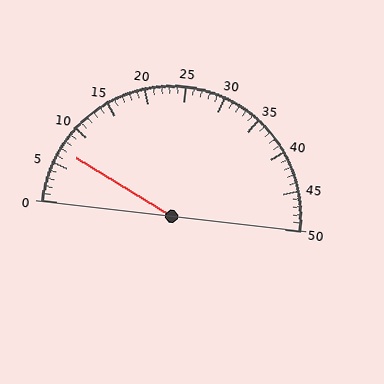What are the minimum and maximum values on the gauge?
The gauge ranges from 0 to 50.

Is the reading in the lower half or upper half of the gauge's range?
The reading is in the lower half of the range (0 to 50).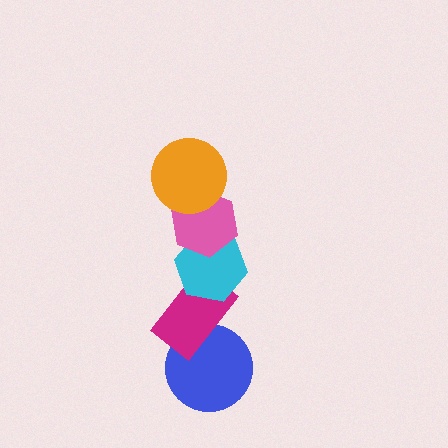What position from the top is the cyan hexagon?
The cyan hexagon is 3rd from the top.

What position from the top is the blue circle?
The blue circle is 5th from the top.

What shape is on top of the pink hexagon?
The orange circle is on top of the pink hexagon.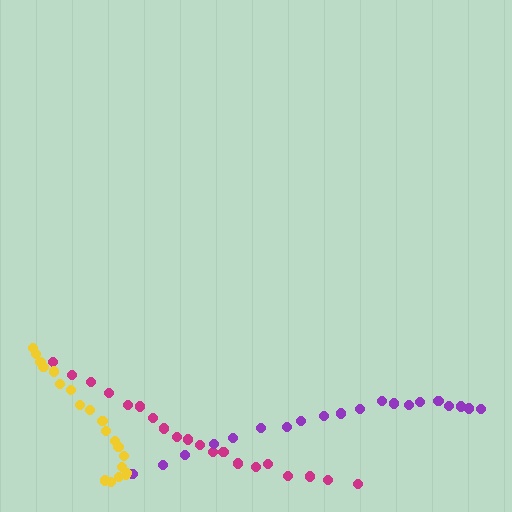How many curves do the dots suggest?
There are 3 distinct paths.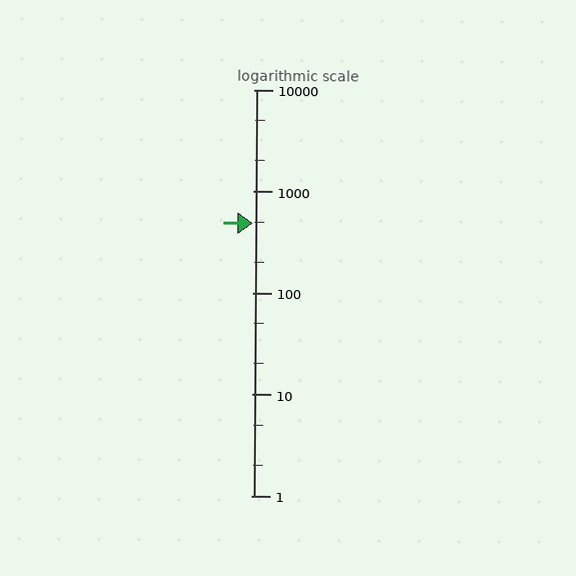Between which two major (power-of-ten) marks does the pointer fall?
The pointer is between 100 and 1000.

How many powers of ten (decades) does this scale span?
The scale spans 4 decades, from 1 to 10000.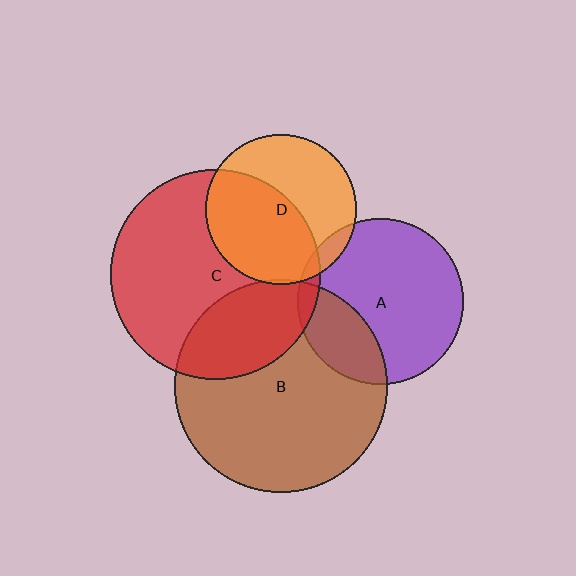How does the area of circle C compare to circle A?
Approximately 1.6 times.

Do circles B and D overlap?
Yes.